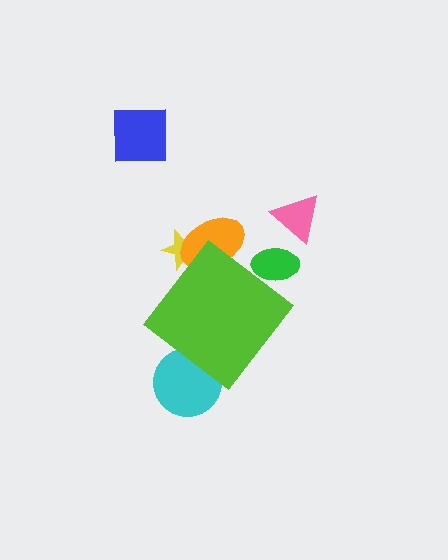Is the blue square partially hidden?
No, the blue square is fully visible.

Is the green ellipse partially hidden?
Yes, the green ellipse is partially hidden behind the lime diamond.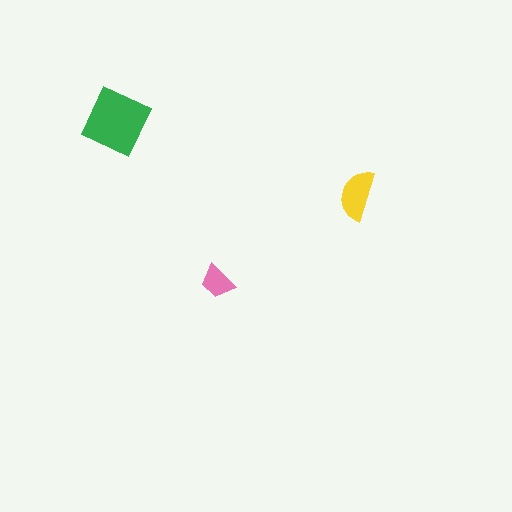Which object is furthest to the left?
The green square is leftmost.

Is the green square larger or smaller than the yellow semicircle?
Larger.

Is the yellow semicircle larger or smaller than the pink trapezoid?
Larger.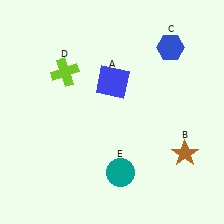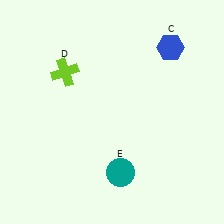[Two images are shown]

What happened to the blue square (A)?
The blue square (A) was removed in Image 2. It was in the top-right area of Image 1.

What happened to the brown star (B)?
The brown star (B) was removed in Image 2. It was in the bottom-right area of Image 1.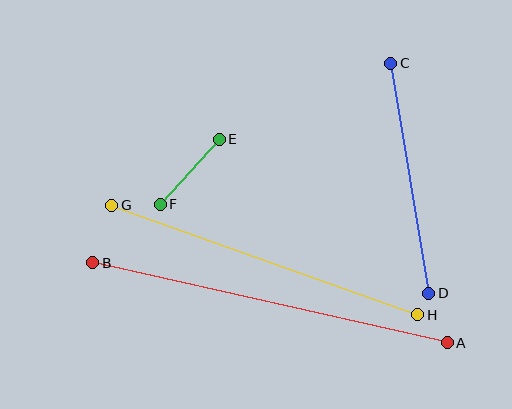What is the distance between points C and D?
The distance is approximately 233 pixels.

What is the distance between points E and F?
The distance is approximately 88 pixels.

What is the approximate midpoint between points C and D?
The midpoint is at approximately (410, 178) pixels.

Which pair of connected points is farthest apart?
Points A and B are farthest apart.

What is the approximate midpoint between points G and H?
The midpoint is at approximately (265, 260) pixels.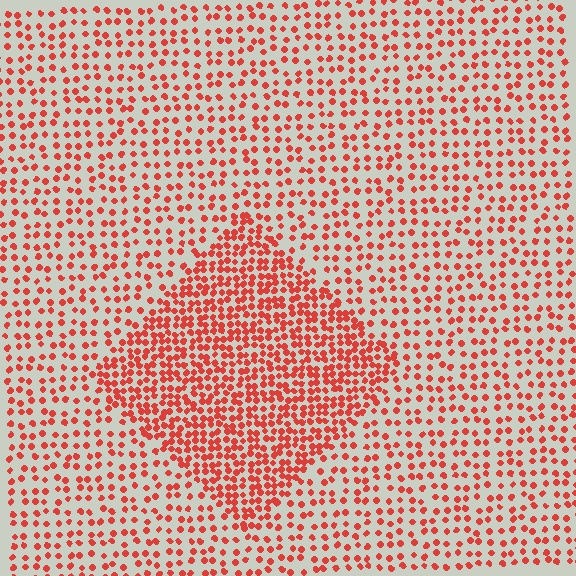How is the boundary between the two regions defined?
The boundary is defined by a change in element density (approximately 2.0x ratio). All elements are the same color, size, and shape.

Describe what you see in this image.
The image contains small red elements arranged at two different densities. A diamond-shaped region is visible where the elements are more densely packed than the surrounding area.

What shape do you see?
I see a diamond.